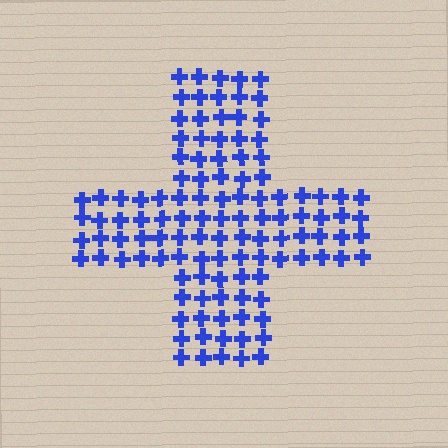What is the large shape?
The large shape is a cross.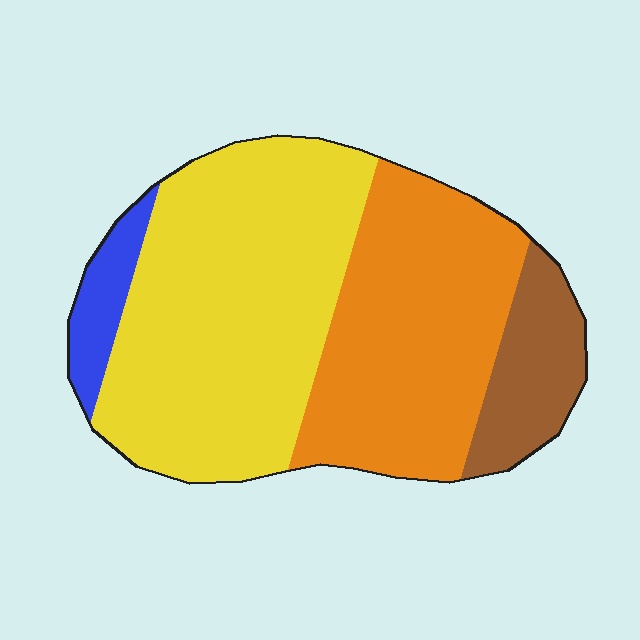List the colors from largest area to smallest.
From largest to smallest: yellow, orange, brown, blue.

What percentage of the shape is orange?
Orange covers around 35% of the shape.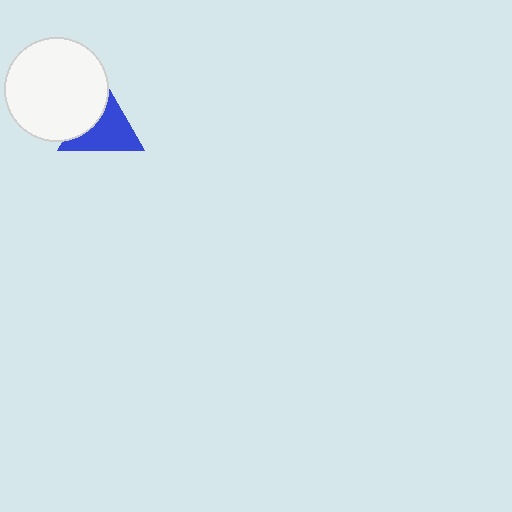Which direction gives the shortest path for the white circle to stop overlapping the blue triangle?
Moving toward the upper-left gives the shortest separation.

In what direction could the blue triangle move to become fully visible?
The blue triangle could move toward the lower-right. That would shift it out from behind the white circle entirely.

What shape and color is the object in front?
The object in front is a white circle.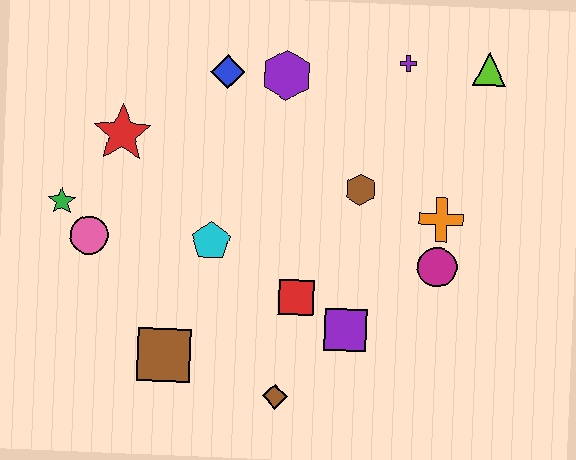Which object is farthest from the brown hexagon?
The green star is farthest from the brown hexagon.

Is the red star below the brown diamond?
No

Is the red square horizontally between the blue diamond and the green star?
No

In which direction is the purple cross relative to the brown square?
The purple cross is above the brown square.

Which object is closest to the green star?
The pink circle is closest to the green star.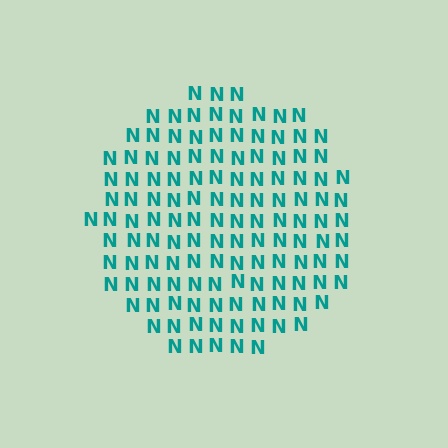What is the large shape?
The large shape is a circle.